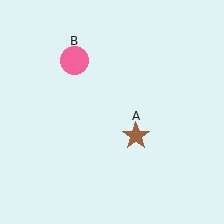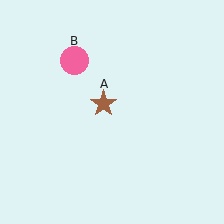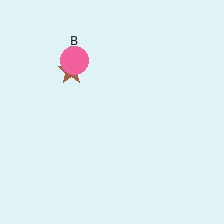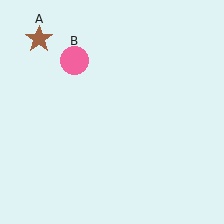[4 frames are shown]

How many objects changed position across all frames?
1 object changed position: brown star (object A).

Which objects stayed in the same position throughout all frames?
Pink circle (object B) remained stationary.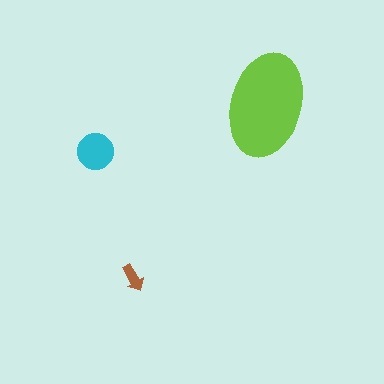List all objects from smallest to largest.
The brown arrow, the cyan circle, the lime ellipse.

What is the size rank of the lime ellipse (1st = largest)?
1st.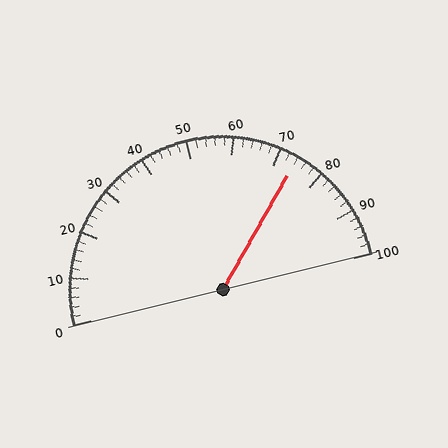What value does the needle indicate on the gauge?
The needle indicates approximately 74.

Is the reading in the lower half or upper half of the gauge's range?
The reading is in the upper half of the range (0 to 100).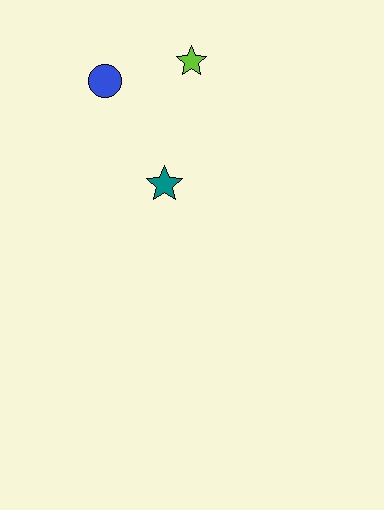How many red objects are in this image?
There are no red objects.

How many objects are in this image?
There are 3 objects.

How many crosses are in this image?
There are no crosses.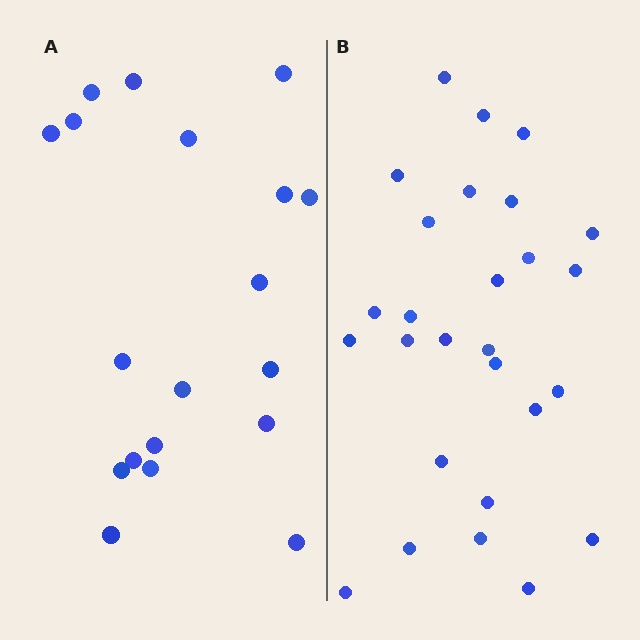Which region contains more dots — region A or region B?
Region B (the right region) has more dots.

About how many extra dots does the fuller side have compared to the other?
Region B has roughly 8 or so more dots than region A.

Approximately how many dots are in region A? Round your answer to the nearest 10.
About 20 dots. (The exact count is 19, which rounds to 20.)